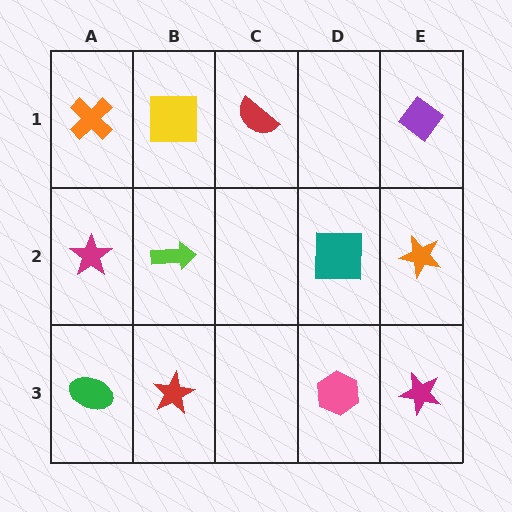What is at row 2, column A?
A magenta star.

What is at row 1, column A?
An orange cross.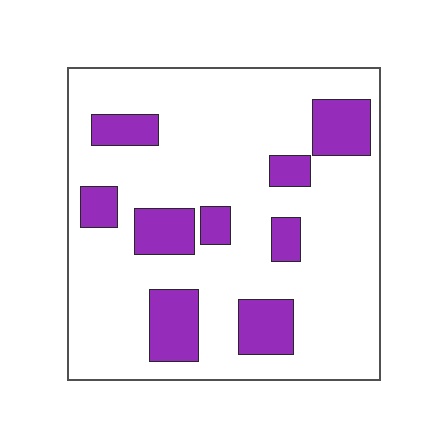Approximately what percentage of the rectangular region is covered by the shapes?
Approximately 20%.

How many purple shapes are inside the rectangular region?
9.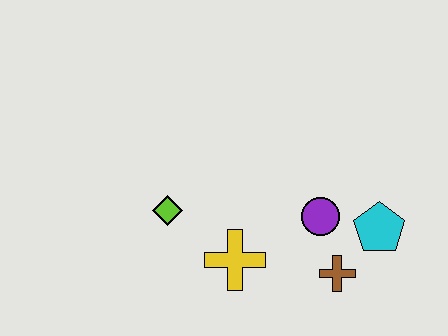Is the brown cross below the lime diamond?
Yes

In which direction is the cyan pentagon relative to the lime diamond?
The cyan pentagon is to the right of the lime diamond.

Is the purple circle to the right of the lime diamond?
Yes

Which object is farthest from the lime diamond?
The cyan pentagon is farthest from the lime diamond.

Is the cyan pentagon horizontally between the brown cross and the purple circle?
No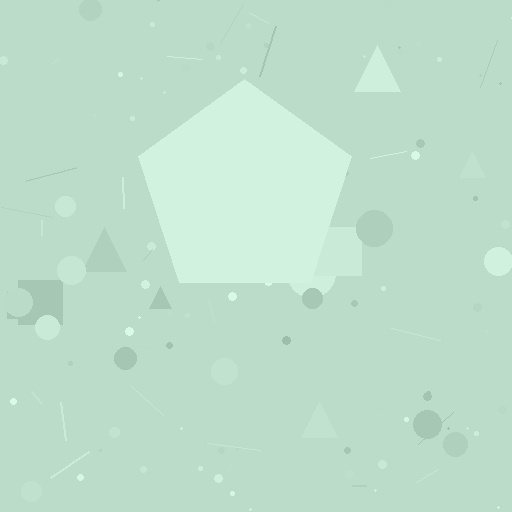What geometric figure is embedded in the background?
A pentagon is embedded in the background.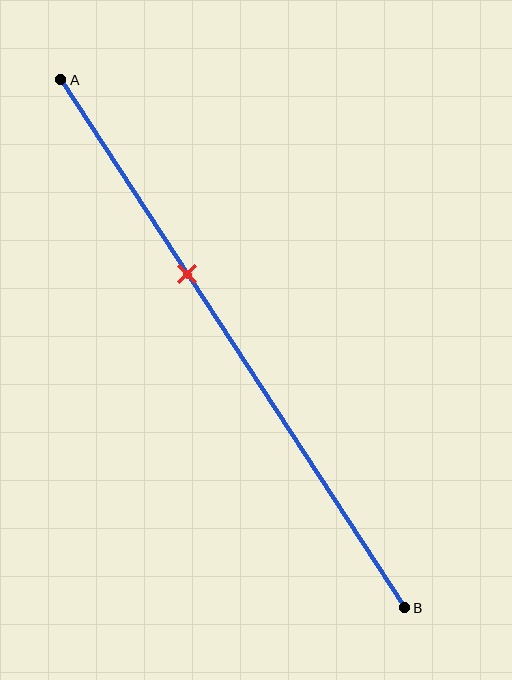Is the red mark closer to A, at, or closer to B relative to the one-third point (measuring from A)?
The red mark is closer to point B than the one-third point of segment AB.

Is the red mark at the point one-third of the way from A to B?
No, the mark is at about 35% from A, not at the 33% one-third point.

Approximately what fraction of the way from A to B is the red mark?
The red mark is approximately 35% of the way from A to B.